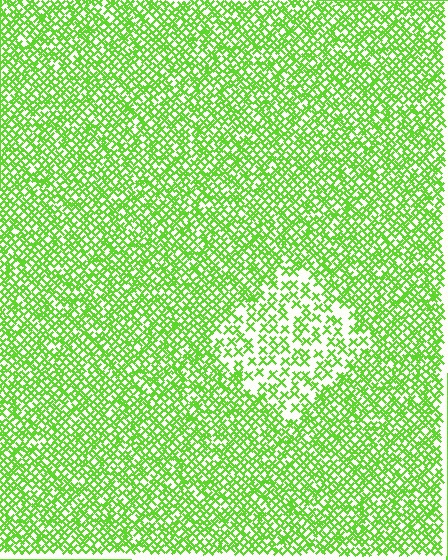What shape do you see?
I see a diamond.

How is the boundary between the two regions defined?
The boundary is defined by a change in element density (approximately 2.0x ratio). All elements are the same color, size, and shape.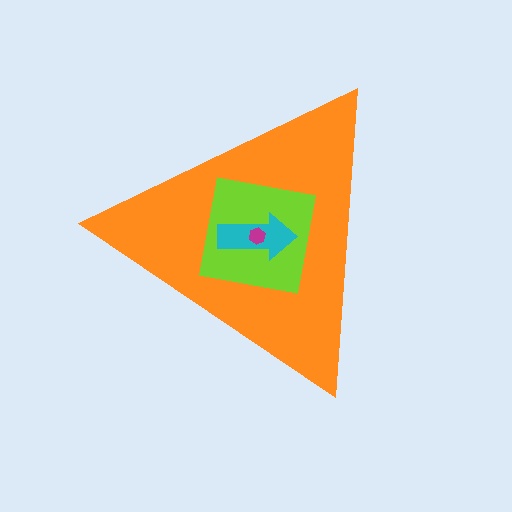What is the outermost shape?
The orange triangle.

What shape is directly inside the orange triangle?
The lime square.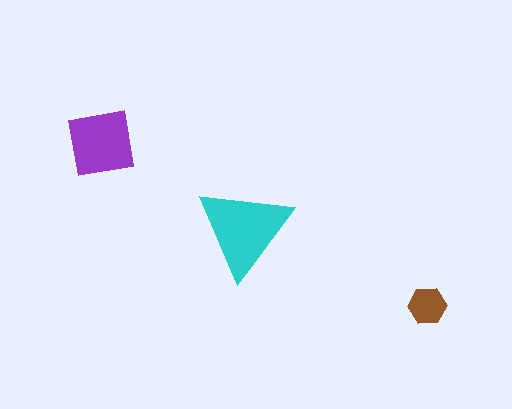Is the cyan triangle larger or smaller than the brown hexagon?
Larger.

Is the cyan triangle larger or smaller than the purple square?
Larger.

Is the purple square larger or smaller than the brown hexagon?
Larger.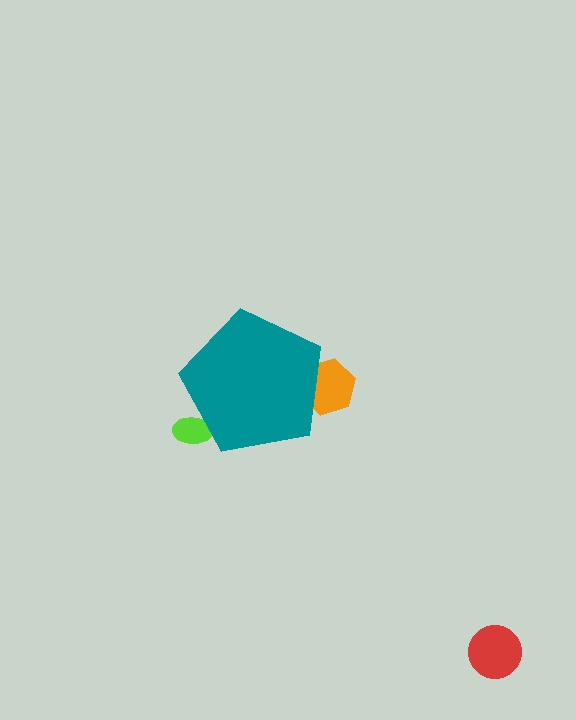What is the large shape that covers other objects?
A teal pentagon.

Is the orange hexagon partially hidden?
Yes, the orange hexagon is partially hidden behind the teal pentagon.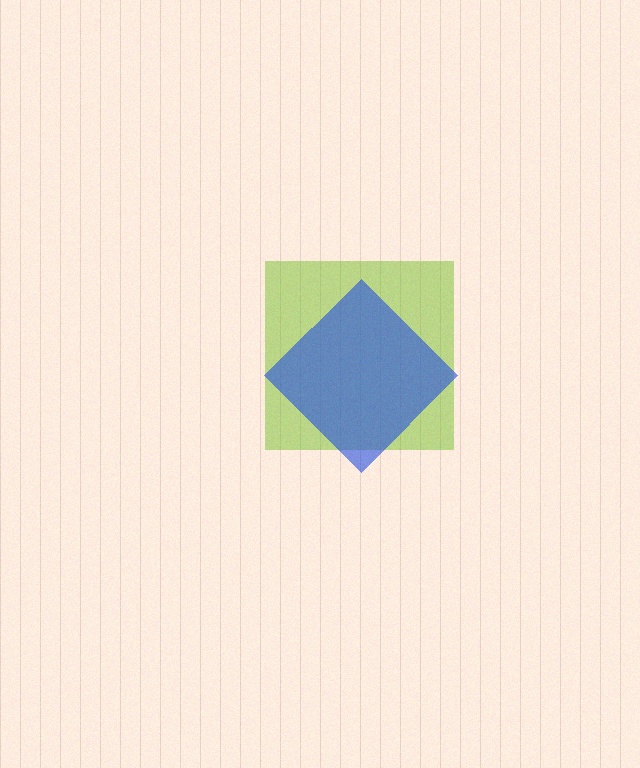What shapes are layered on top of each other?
The layered shapes are: a lime square, a blue diamond.